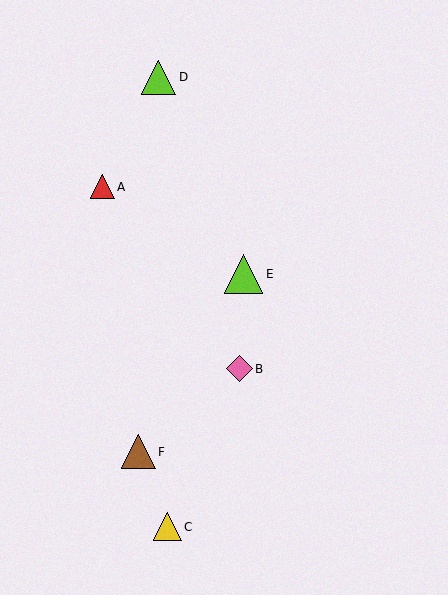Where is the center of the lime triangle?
The center of the lime triangle is at (244, 274).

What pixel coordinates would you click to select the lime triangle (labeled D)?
Click at (159, 77) to select the lime triangle D.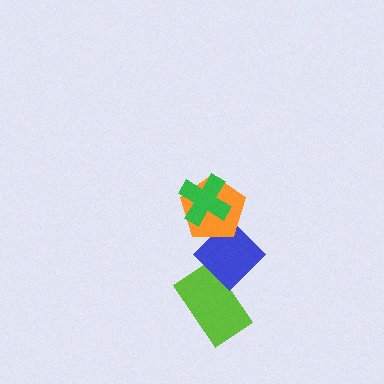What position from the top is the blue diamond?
The blue diamond is 3rd from the top.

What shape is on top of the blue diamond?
The orange pentagon is on top of the blue diamond.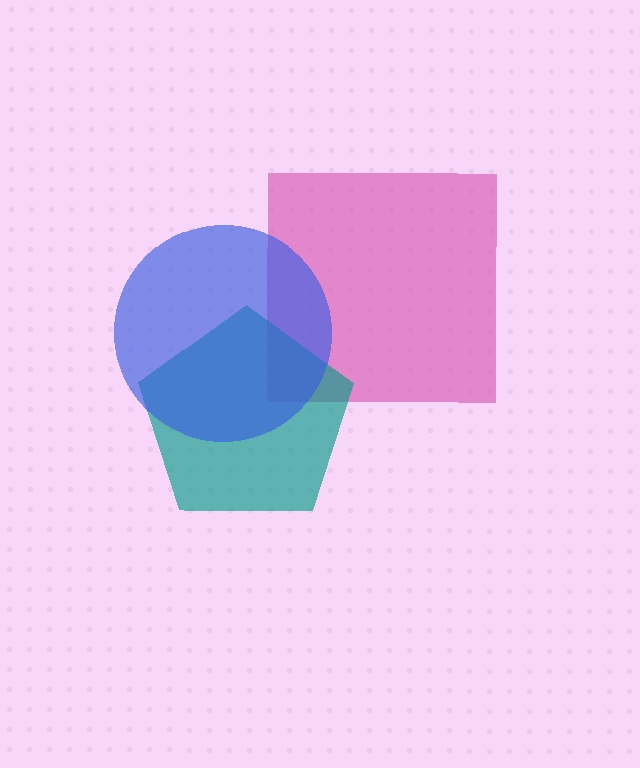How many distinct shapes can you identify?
There are 3 distinct shapes: a pink square, a teal pentagon, a blue circle.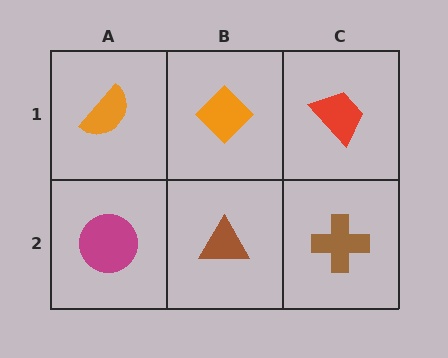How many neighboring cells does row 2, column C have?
2.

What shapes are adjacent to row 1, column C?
A brown cross (row 2, column C), an orange diamond (row 1, column B).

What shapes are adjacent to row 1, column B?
A brown triangle (row 2, column B), an orange semicircle (row 1, column A), a red trapezoid (row 1, column C).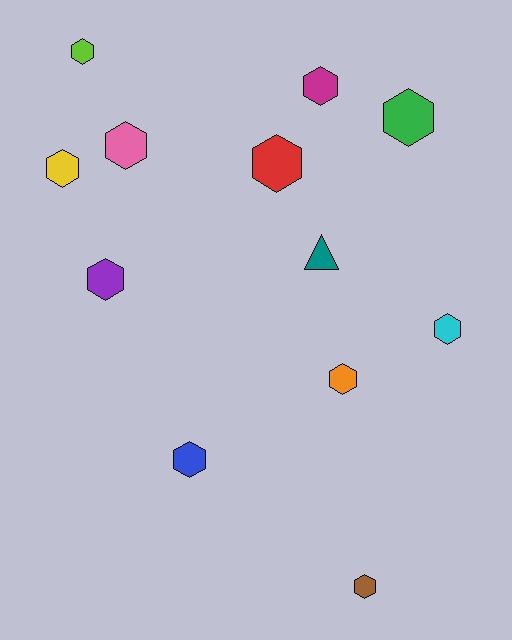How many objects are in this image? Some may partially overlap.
There are 12 objects.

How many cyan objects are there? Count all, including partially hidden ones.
There is 1 cyan object.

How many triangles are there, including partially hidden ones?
There is 1 triangle.